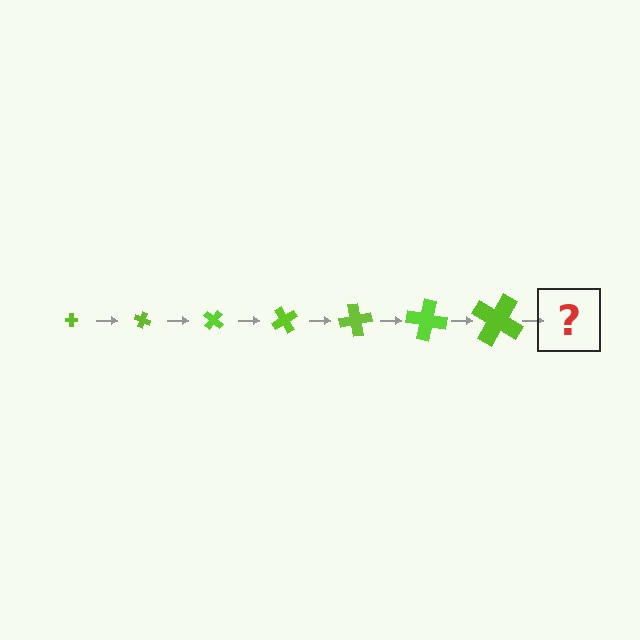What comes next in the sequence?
The next element should be a cross, larger than the previous one and rotated 140 degrees from the start.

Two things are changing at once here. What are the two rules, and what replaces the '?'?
The two rules are that the cross grows larger each step and it rotates 20 degrees each step. The '?' should be a cross, larger than the previous one and rotated 140 degrees from the start.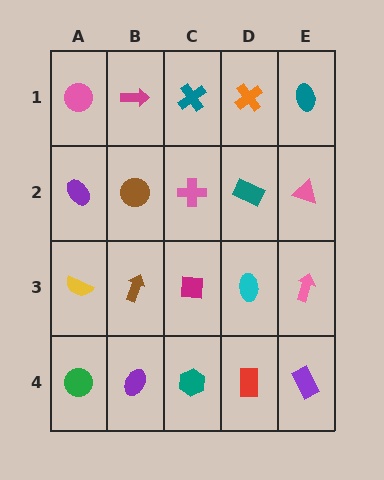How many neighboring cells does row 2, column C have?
4.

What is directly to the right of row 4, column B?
A teal hexagon.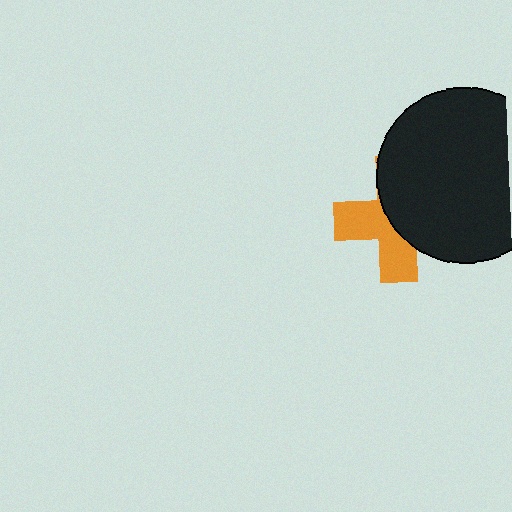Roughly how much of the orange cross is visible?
About half of it is visible (roughly 45%).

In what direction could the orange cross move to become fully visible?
The orange cross could move left. That would shift it out from behind the black circle entirely.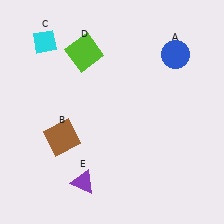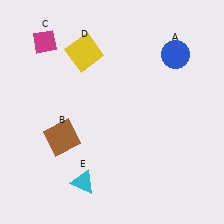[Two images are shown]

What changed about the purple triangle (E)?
In Image 1, E is purple. In Image 2, it changed to cyan.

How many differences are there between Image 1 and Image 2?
There are 3 differences between the two images.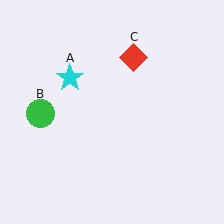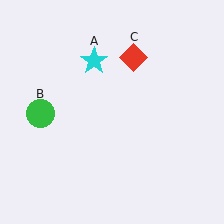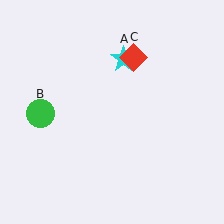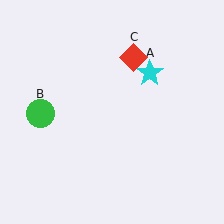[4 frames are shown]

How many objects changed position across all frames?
1 object changed position: cyan star (object A).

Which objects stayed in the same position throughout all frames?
Green circle (object B) and red diamond (object C) remained stationary.